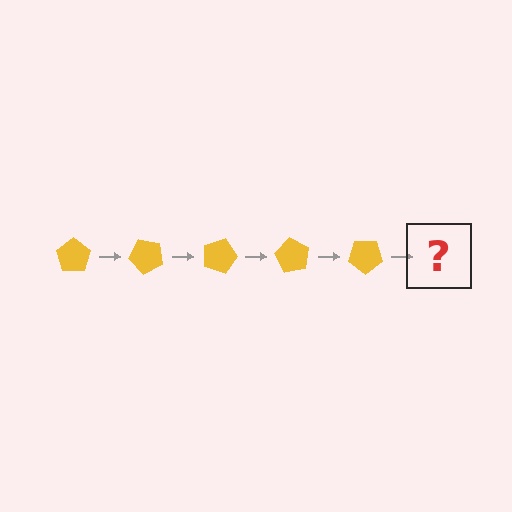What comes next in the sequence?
The next element should be a yellow pentagon rotated 225 degrees.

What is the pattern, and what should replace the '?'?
The pattern is that the pentagon rotates 45 degrees each step. The '?' should be a yellow pentagon rotated 225 degrees.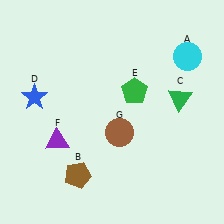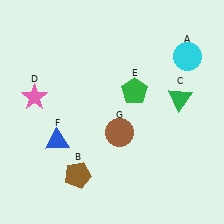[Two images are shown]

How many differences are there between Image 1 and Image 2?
There are 2 differences between the two images.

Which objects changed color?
D changed from blue to pink. F changed from purple to blue.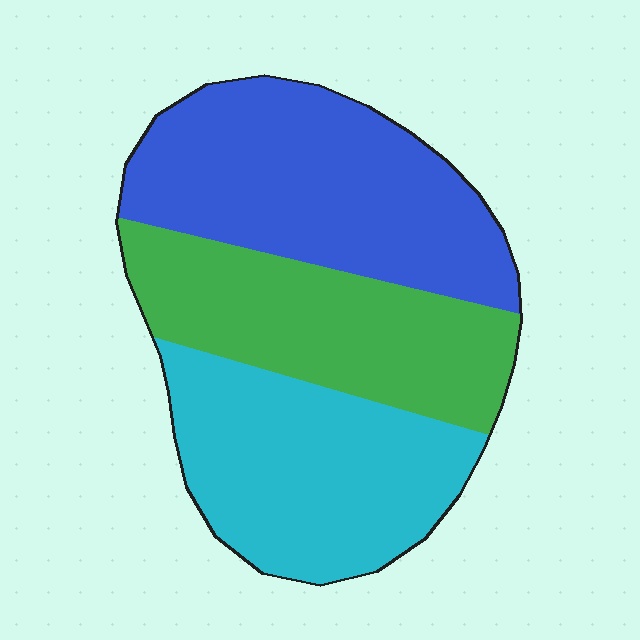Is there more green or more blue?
Blue.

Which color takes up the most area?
Blue, at roughly 35%.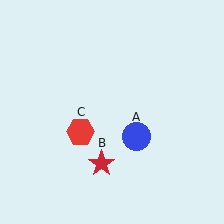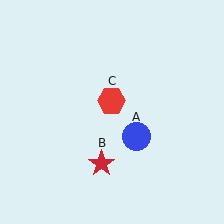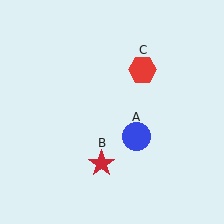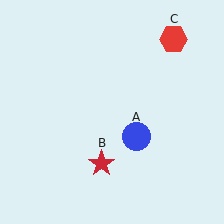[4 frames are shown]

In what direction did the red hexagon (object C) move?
The red hexagon (object C) moved up and to the right.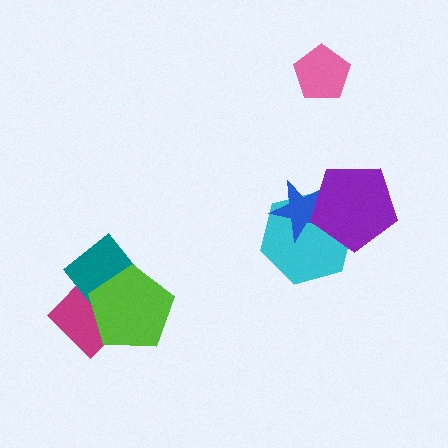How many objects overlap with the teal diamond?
2 objects overlap with the teal diamond.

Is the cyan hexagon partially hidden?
Yes, it is partially covered by another shape.